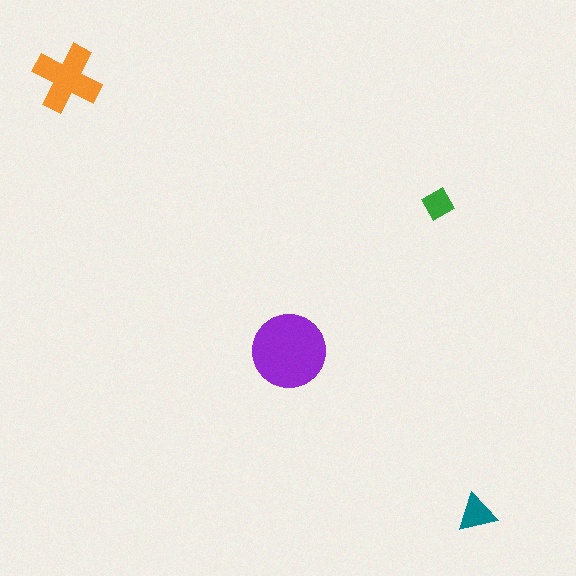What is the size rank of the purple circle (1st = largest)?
1st.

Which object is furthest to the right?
The teal triangle is rightmost.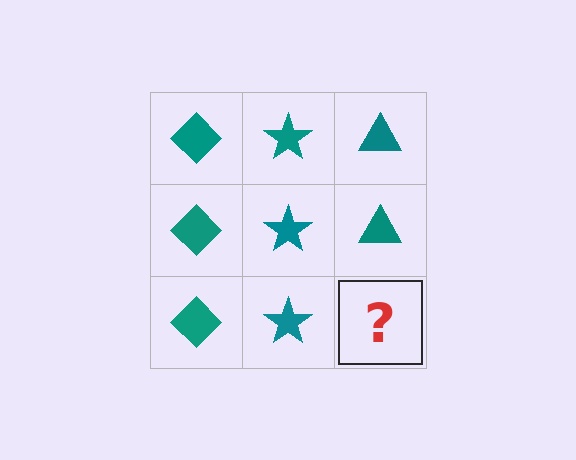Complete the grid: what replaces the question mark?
The question mark should be replaced with a teal triangle.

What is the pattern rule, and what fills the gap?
The rule is that each column has a consistent shape. The gap should be filled with a teal triangle.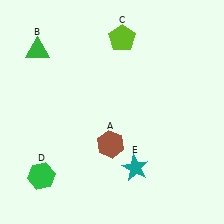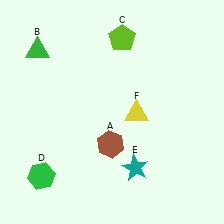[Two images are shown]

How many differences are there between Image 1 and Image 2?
There is 1 difference between the two images.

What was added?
A yellow triangle (F) was added in Image 2.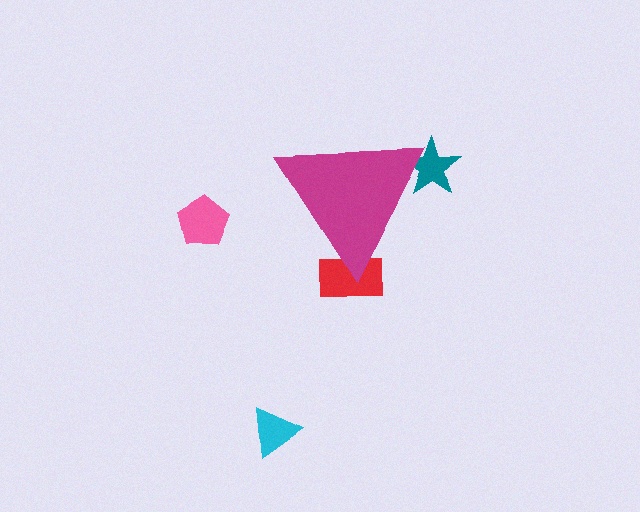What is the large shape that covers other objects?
A magenta triangle.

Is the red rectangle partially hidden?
Yes, the red rectangle is partially hidden behind the magenta triangle.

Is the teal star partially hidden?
Yes, the teal star is partially hidden behind the magenta triangle.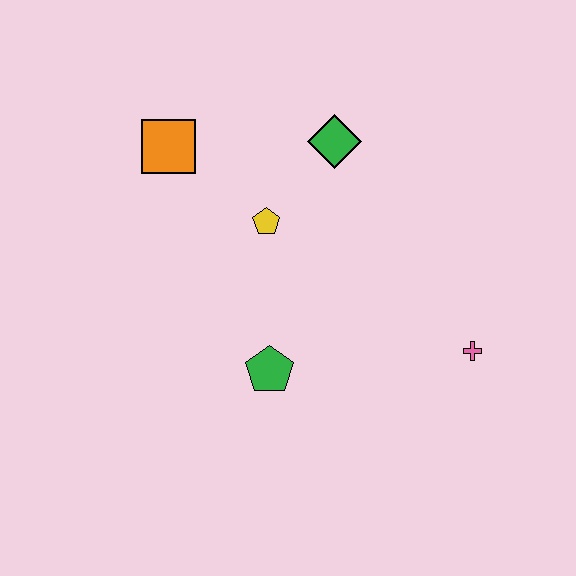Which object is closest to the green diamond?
The yellow pentagon is closest to the green diamond.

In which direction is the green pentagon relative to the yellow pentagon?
The green pentagon is below the yellow pentagon.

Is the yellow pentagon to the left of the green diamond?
Yes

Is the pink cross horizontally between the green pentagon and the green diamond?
No